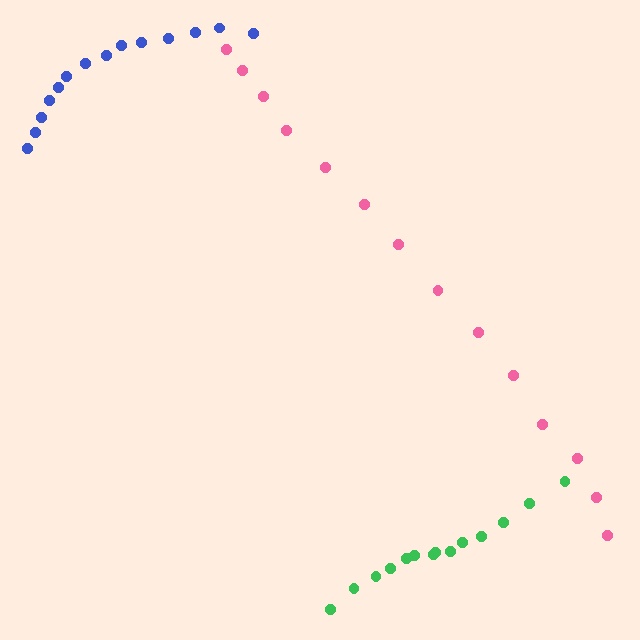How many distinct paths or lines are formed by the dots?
There are 3 distinct paths.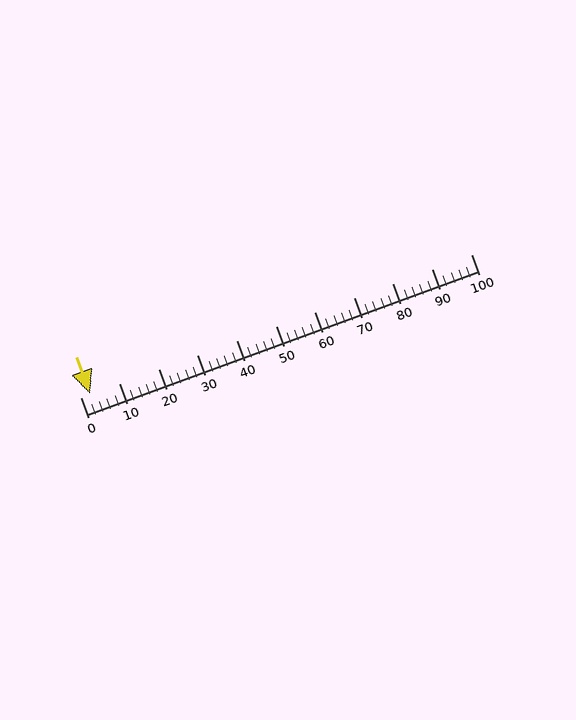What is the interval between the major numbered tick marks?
The major tick marks are spaced 10 units apart.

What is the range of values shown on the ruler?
The ruler shows values from 0 to 100.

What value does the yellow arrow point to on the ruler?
The yellow arrow points to approximately 3.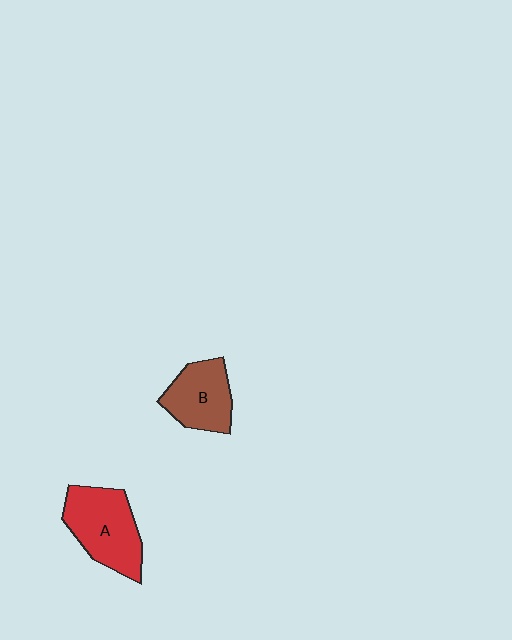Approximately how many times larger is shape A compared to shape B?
Approximately 1.3 times.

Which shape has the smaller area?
Shape B (brown).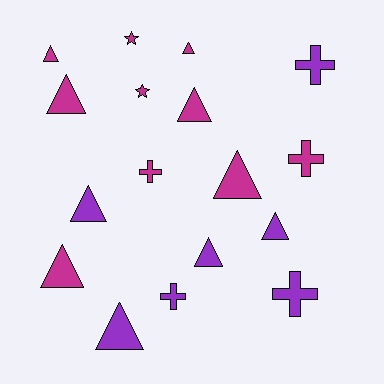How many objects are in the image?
There are 17 objects.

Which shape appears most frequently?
Triangle, with 10 objects.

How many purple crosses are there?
There are 3 purple crosses.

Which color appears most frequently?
Magenta, with 10 objects.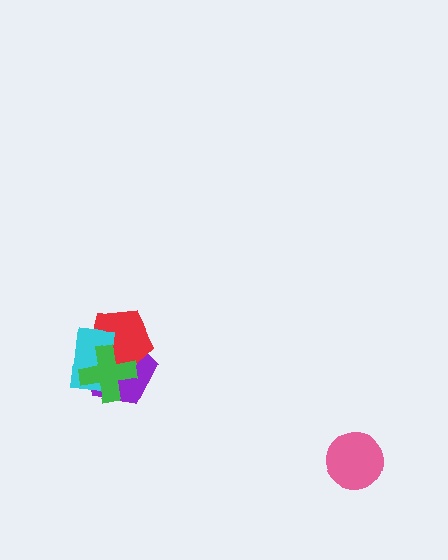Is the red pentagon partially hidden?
Yes, it is partially covered by another shape.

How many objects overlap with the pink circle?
0 objects overlap with the pink circle.